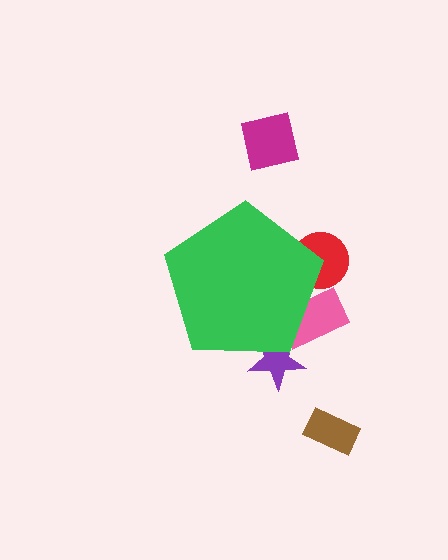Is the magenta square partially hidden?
No, the magenta square is fully visible.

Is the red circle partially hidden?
Yes, the red circle is partially hidden behind the green pentagon.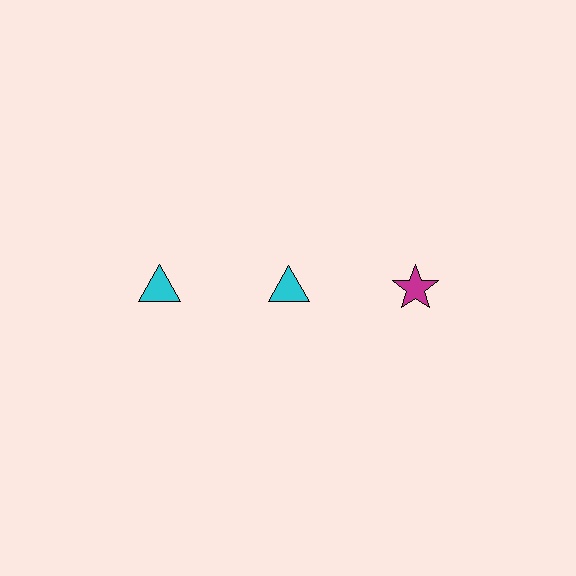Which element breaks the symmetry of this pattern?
The magenta star in the top row, center column breaks the symmetry. All other shapes are cyan triangles.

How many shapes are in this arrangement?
There are 3 shapes arranged in a grid pattern.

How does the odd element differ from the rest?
It differs in both color (magenta instead of cyan) and shape (star instead of triangle).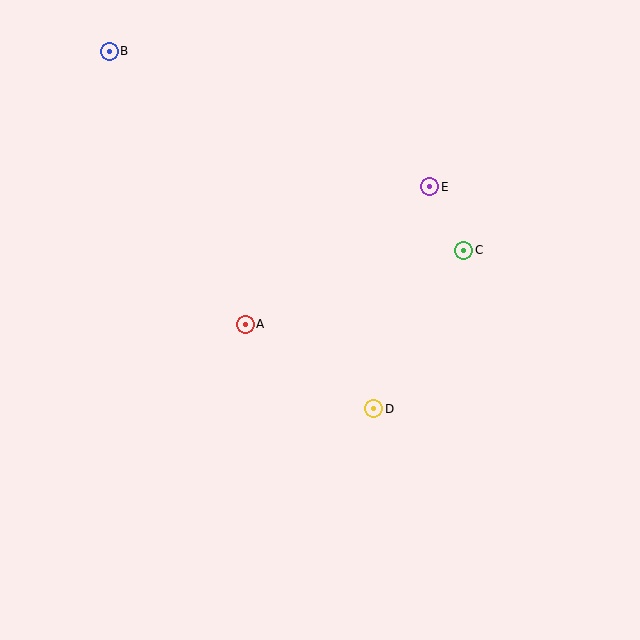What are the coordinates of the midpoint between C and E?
The midpoint between C and E is at (447, 218).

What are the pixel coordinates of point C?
Point C is at (464, 250).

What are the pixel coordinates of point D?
Point D is at (374, 409).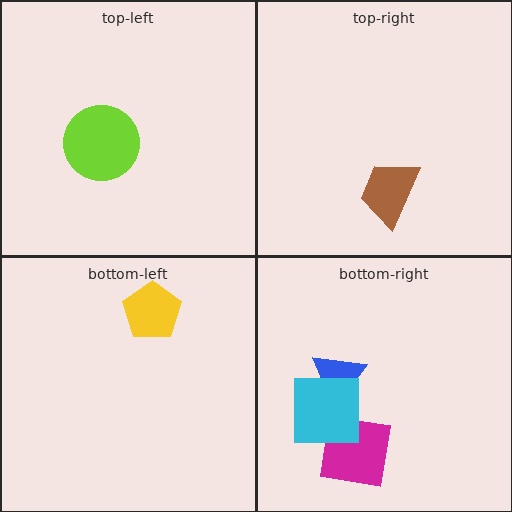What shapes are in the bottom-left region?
The yellow pentagon.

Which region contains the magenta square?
The bottom-right region.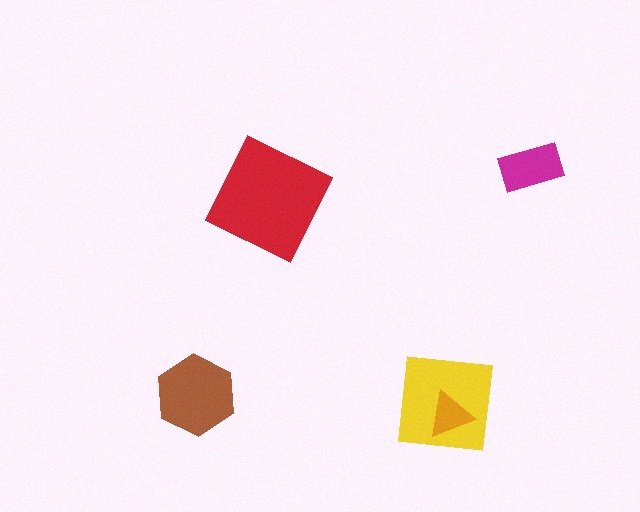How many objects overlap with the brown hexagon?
0 objects overlap with the brown hexagon.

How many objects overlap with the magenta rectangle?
0 objects overlap with the magenta rectangle.